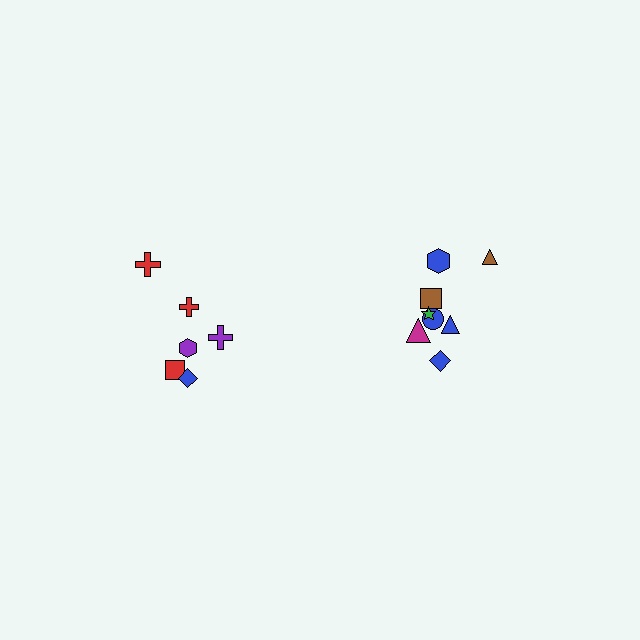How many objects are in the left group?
There are 6 objects.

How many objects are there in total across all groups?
There are 14 objects.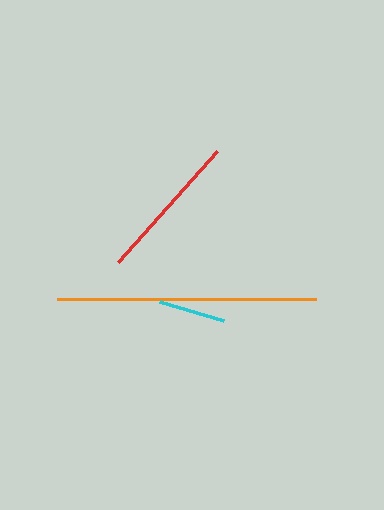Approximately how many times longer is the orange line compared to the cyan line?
The orange line is approximately 3.9 times the length of the cyan line.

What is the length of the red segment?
The red segment is approximately 149 pixels long.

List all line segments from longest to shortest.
From longest to shortest: orange, red, cyan.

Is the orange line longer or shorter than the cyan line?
The orange line is longer than the cyan line.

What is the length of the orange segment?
The orange segment is approximately 259 pixels long.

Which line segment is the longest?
The orange line is the longest at approximately 259 pixels.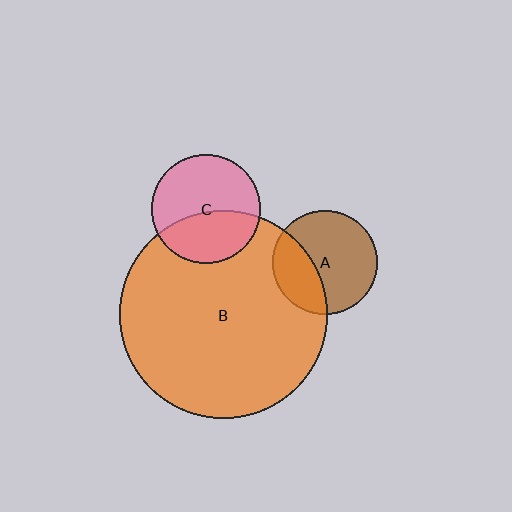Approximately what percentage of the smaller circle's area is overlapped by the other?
Approximately 40%.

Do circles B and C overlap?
Yes.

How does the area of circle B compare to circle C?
Approximately 3.7 times.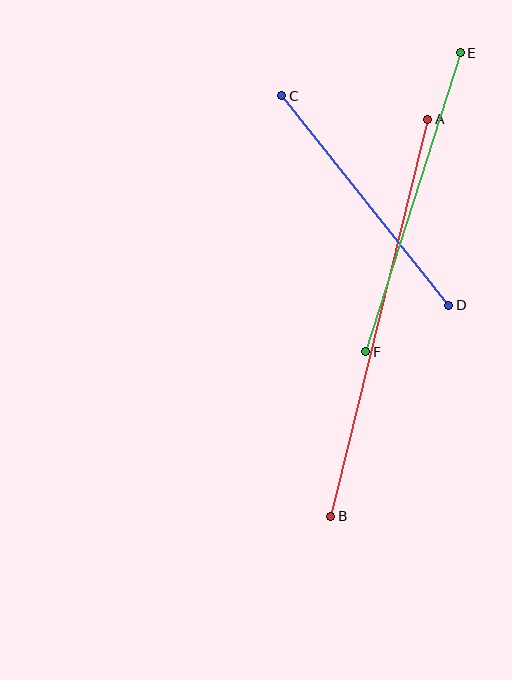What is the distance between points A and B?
The distance is approximately 409 pixels.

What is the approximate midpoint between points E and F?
The midpoint is at approximately (413, 202) pixels.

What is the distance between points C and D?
The distance is approximately 268 pixels.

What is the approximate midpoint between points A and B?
The midpoint is at approximately (379, 318) pixels.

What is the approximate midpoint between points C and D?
The midpoint is at approximately (365, 200) pixels.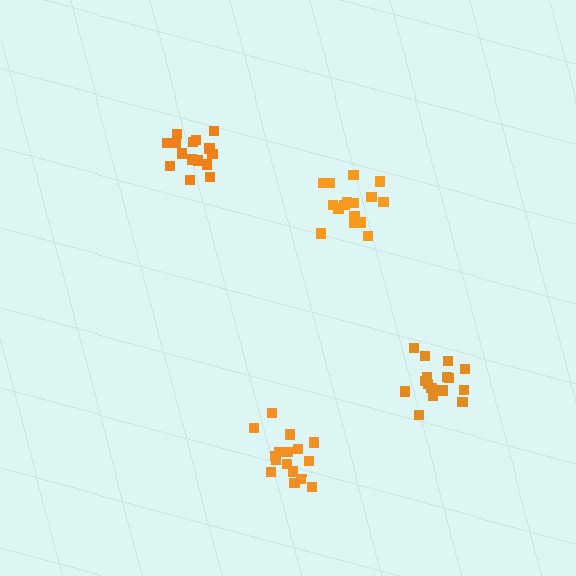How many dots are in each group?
Group 1: 18 dots, Group 2: 16 dots, Group 3: 16 dots, Group 4: 15 dots (65 total).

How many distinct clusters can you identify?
There are 4 distinct clusters.